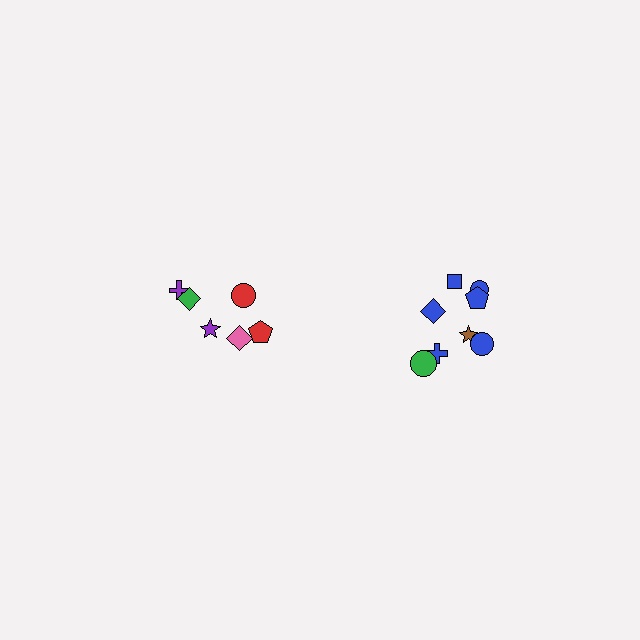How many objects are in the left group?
There are 6 objects.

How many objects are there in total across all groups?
There are 14 objects.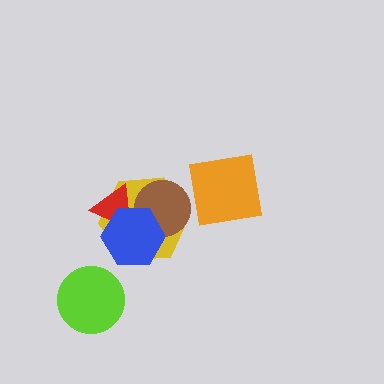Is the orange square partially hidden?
No, no other shape covers it.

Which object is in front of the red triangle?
The blue hexagon is in front of the red triangle.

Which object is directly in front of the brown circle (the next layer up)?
The red triangle is directly in front of the brown circle.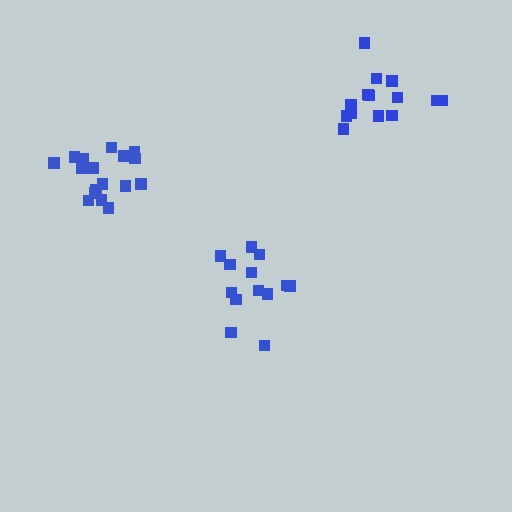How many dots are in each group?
Group 1: 13 dots, Group 2: 17 dots, Group 3: 14 dots (44 total).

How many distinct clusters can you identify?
There are 3 distinct clusters.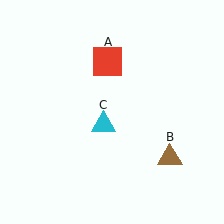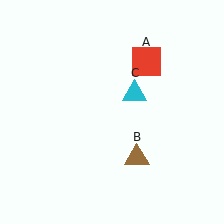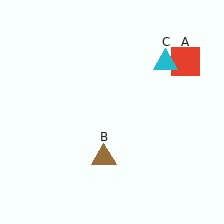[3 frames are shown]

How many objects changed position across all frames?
3 objects changed position: red square (object A), brown triangle (object B), cyan triangle (object C).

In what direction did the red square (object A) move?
The red square (object A) moved right.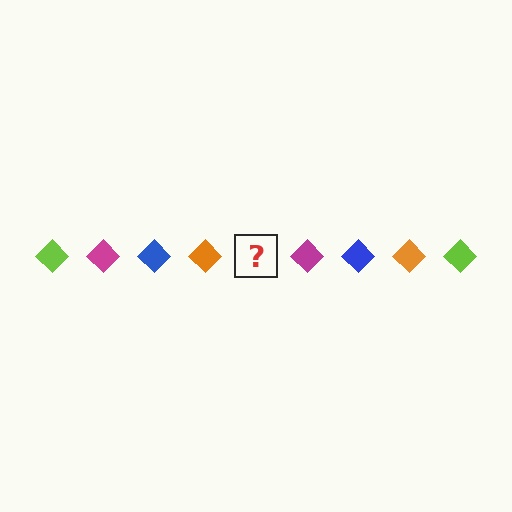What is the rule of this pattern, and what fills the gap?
The rule is that the pattern cycles through lime, magenta, blue, orange diamonds. The gap should be filled with a lime diamond.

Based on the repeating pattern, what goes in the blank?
The blank should be a lime diamond.